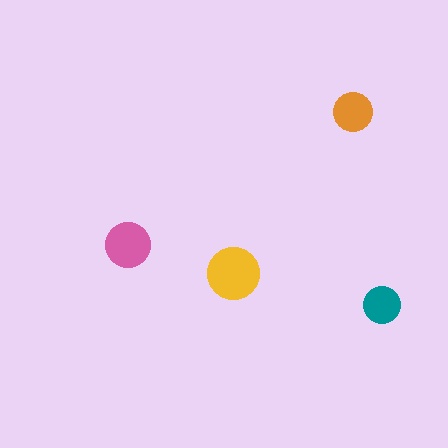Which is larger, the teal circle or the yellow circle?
The yellow one.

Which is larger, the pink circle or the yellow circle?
The yellow one.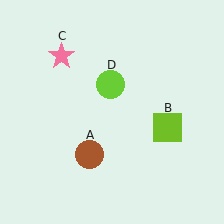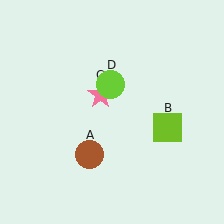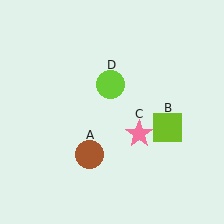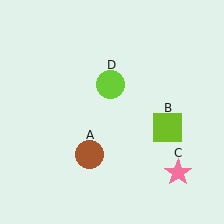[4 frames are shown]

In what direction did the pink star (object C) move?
The pink star (object C) moved down and to the right.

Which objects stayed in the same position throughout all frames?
Brown circle (object A) and lime square (object B) and lime circle (object D) remained stationary.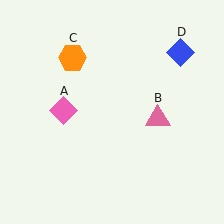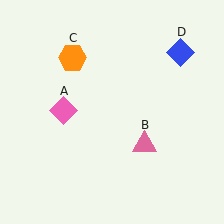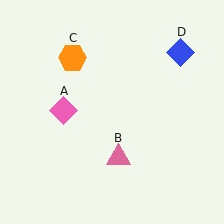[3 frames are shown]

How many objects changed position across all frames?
1 object changed position: pink triangle (object B).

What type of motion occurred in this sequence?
The pink triangle (object B) rotated clockwise around the center of the scene.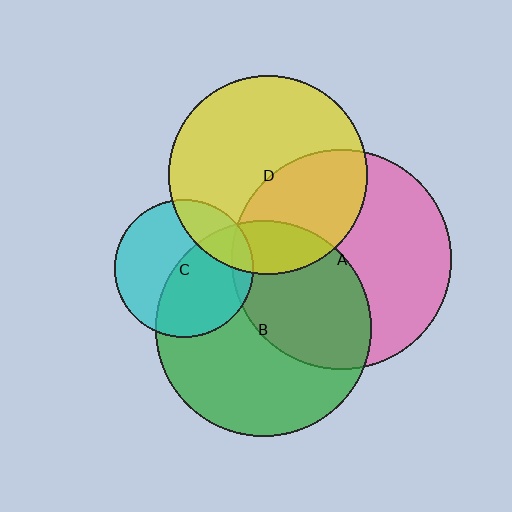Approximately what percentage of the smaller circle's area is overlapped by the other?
Approximately 40%.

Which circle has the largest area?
Circle A (pink).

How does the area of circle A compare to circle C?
Approximately 2.5 times.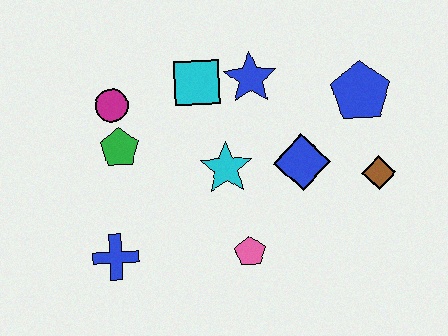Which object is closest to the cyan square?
The blue star is closest to the cyan square.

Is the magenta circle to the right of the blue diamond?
No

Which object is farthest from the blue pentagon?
The blue cross is farthest from the blue pentagon.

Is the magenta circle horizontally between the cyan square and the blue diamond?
No